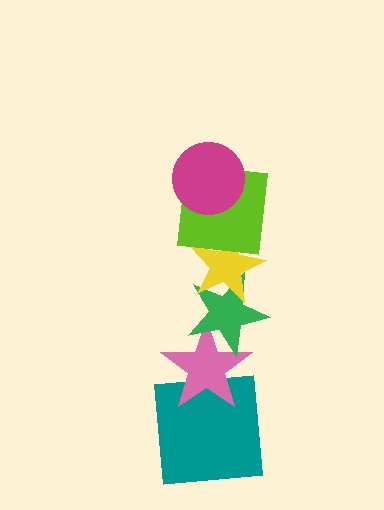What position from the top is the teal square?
The teal square is 6th from the top.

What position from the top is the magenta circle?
The magenta circle is 1st from the top.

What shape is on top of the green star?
The yellow star is on top of the green star.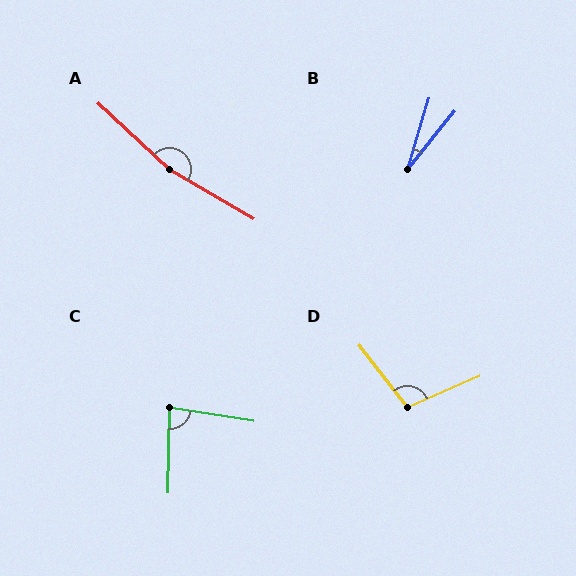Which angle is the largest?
A, at approximately 167 degrees.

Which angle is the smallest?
B, at approximately 22 degrees.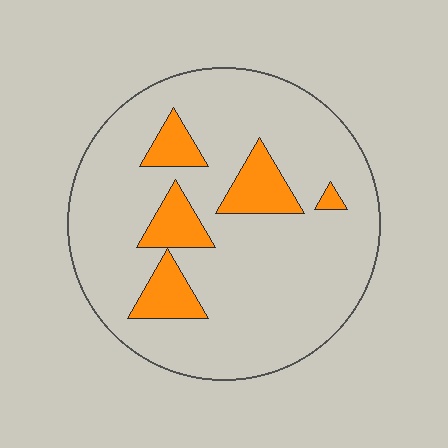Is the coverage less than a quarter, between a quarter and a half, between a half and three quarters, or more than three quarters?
Less than a quarter.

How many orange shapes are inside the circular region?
5.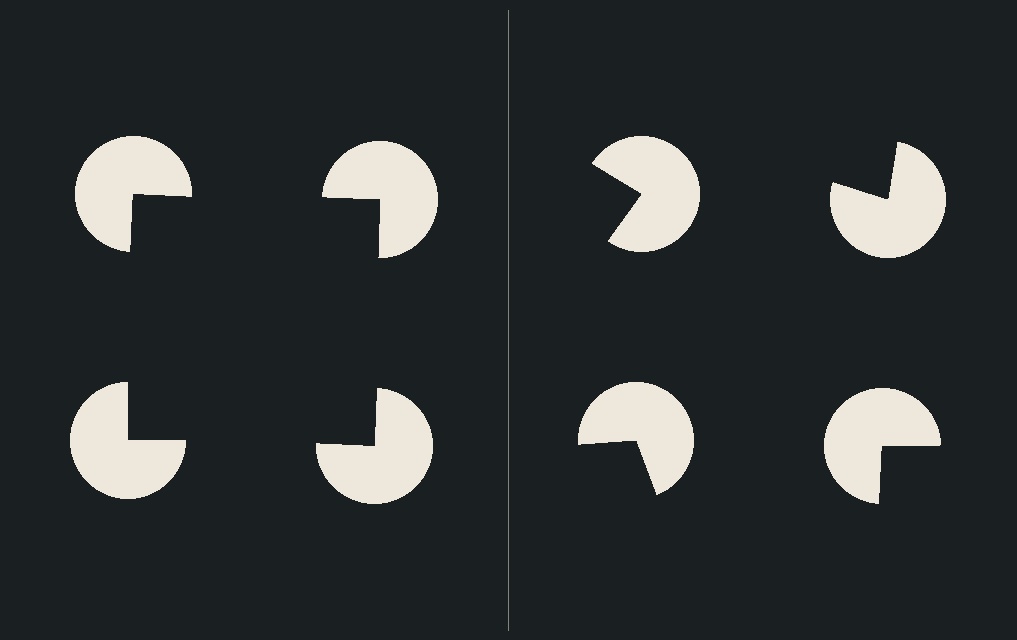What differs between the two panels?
The pac-man discs are positioned identically on both sides; only the wedge orientations differ. On the left they align to a square; on the right they are misaligned.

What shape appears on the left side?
An illusory square.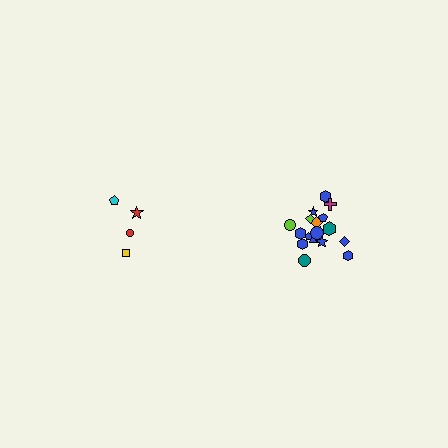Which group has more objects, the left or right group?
The right group.